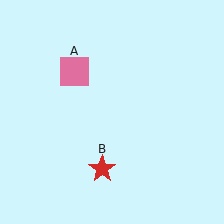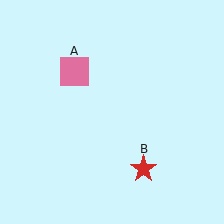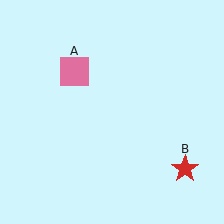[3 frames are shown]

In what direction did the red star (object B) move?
The red star (object B) moved right.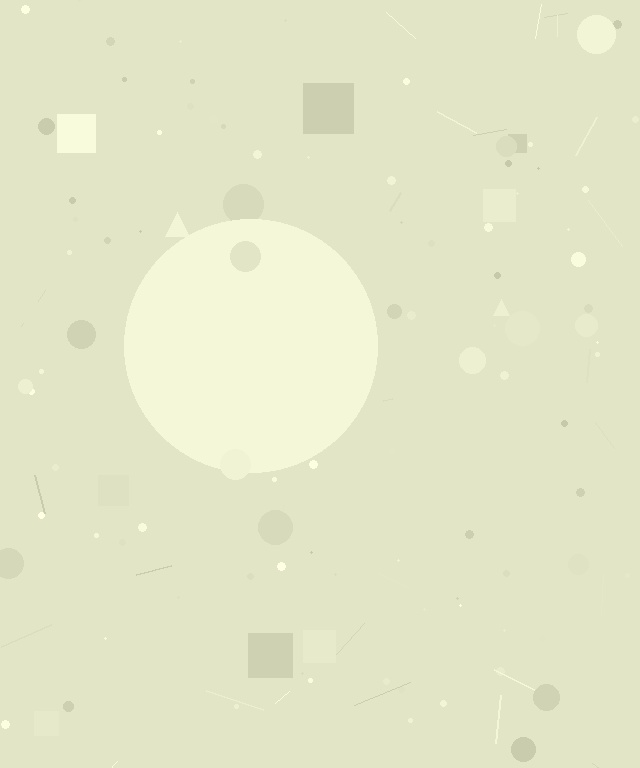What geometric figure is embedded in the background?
A circle is embedded in the background.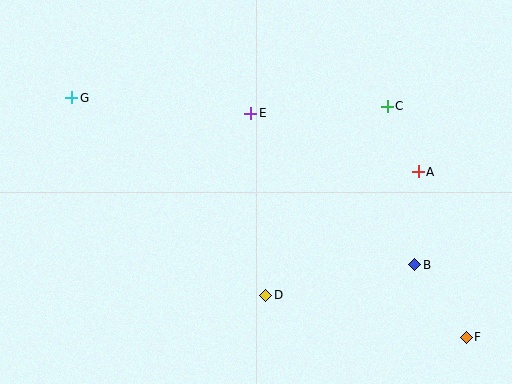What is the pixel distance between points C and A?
The distance between C and A is 72 pixels.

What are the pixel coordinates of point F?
Point F is at (466, 337).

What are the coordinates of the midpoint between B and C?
The midpoint between B and C is at (401, 186).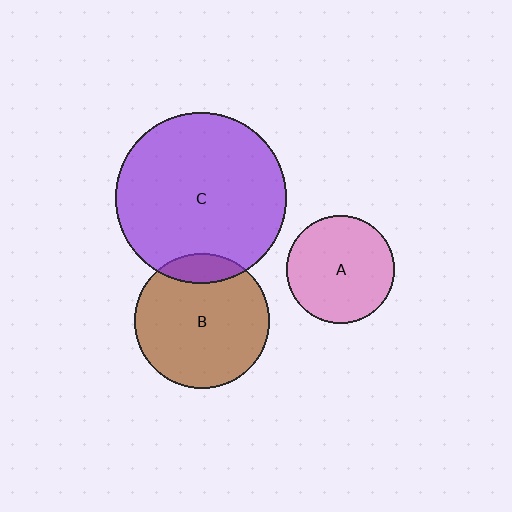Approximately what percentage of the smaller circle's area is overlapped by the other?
Approximately 15%.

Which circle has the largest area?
Circle C (purple).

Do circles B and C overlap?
Yes.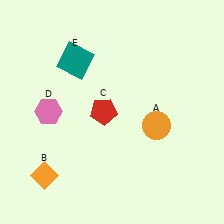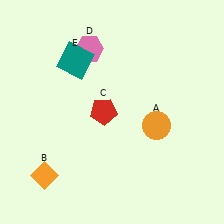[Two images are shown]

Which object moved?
The pink hexagon (D) moved up.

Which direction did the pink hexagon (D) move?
The pink hexagon (D) moved up.